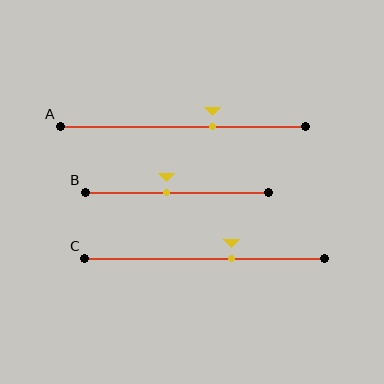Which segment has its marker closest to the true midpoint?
Segment B has its marker closest to the true midpoint.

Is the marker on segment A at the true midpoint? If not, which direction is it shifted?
No, the marker on segment A is shifted to the right by about 12% of the segment length.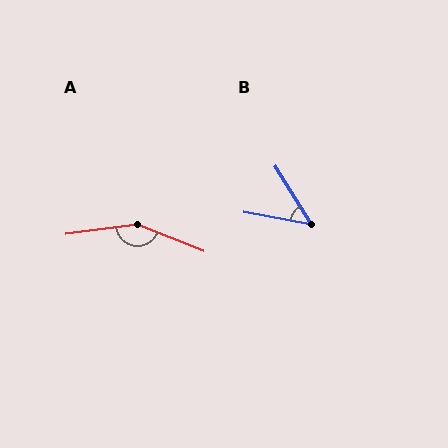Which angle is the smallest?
B, at approximately 48 degrees.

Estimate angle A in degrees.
Approximately 151 degrees.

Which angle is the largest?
A, at approximately 151 degrees.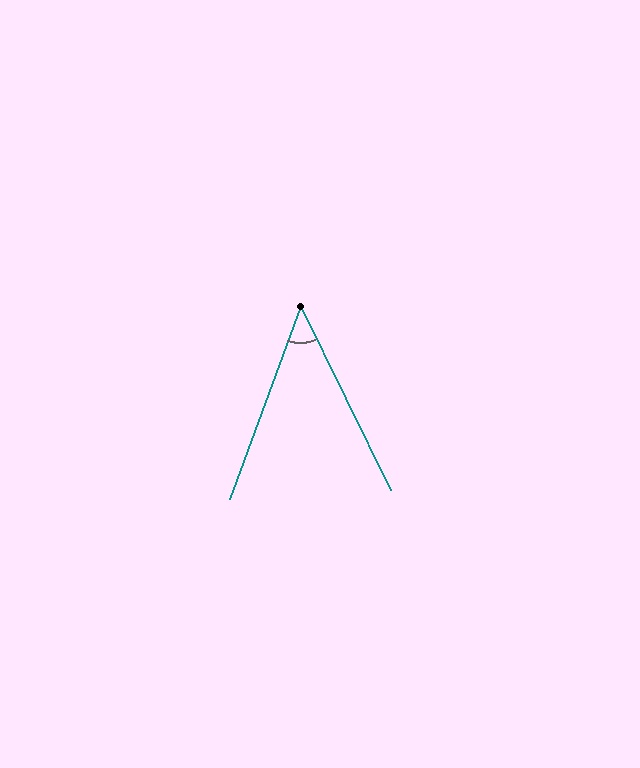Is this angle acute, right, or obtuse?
It is acute.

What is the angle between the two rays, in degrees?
Approximately 46 degrees.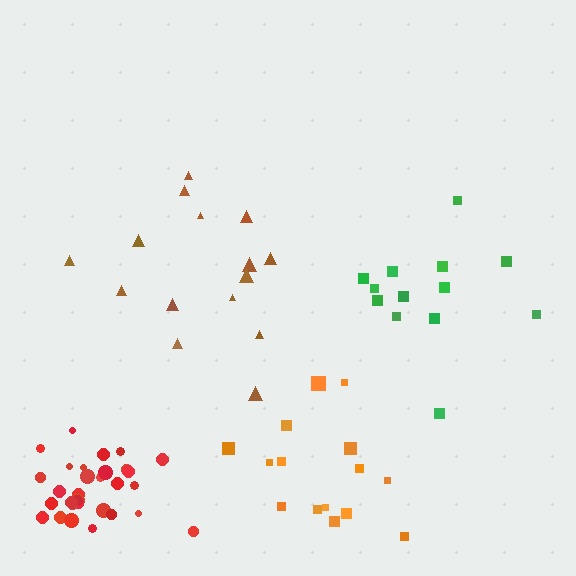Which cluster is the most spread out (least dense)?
Brown.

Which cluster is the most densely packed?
Red.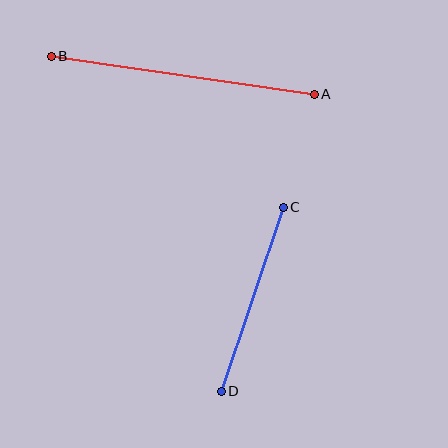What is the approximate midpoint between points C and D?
The midpoint is at approximately (252, 299) pixels.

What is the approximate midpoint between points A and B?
The midpoint is at approximately (183, 75) pixels.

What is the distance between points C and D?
The distance is approximately 194 pixels.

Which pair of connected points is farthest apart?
Points A and B are farthest apart.